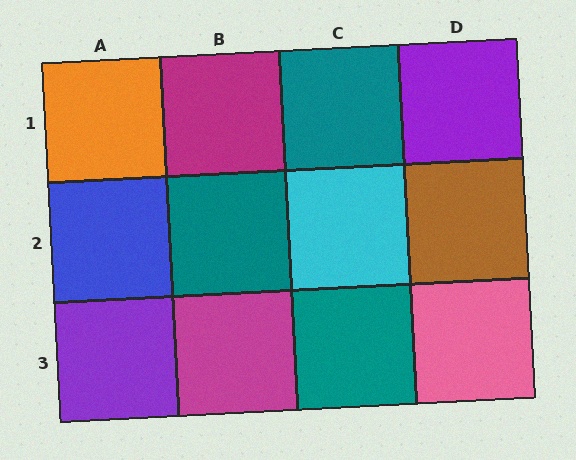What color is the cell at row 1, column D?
Purple.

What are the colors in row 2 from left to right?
Blue, teal, cyan, brown.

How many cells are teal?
3 cells are teal.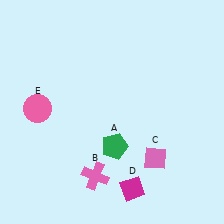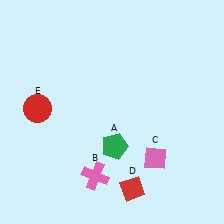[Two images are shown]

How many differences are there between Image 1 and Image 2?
There are 2 differences between the two images.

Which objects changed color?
D changed from magenta to red. E changed from pink to red.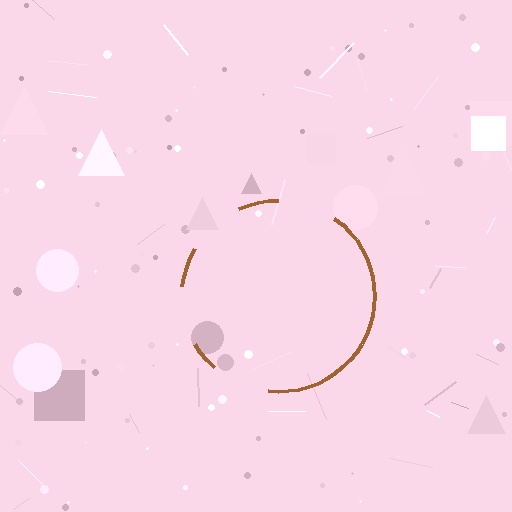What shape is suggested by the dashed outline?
The dashed outline suggests a circle.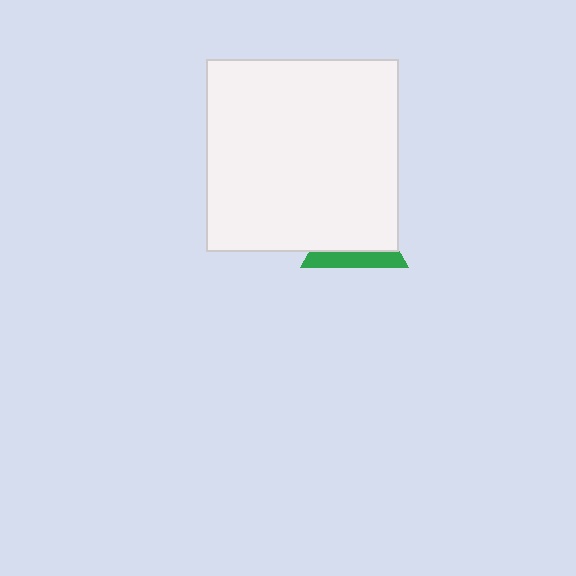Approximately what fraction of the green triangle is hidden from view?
Roughly 69% of the green triangle is hidden behind the white square.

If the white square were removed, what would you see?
You would see the complete green triangle.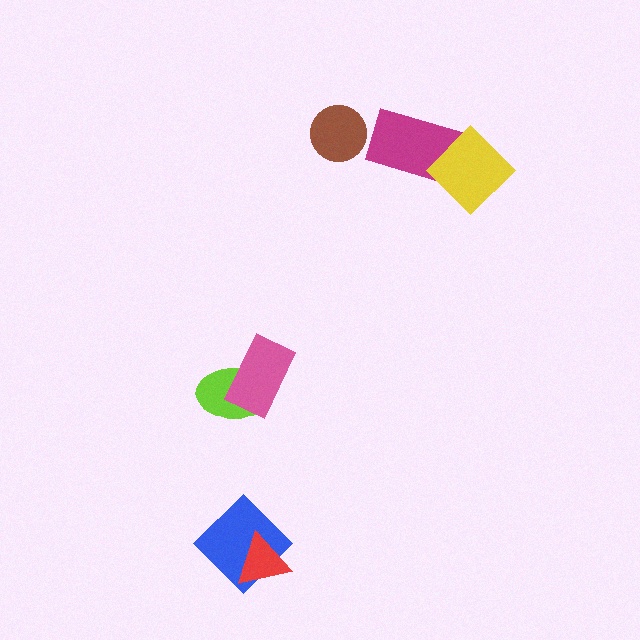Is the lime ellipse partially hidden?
Yes, it is partially covered by another shape.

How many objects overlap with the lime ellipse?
1 object overlaps with the lime ellipse.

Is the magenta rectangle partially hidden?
Yes, it is partially covered by another shape.